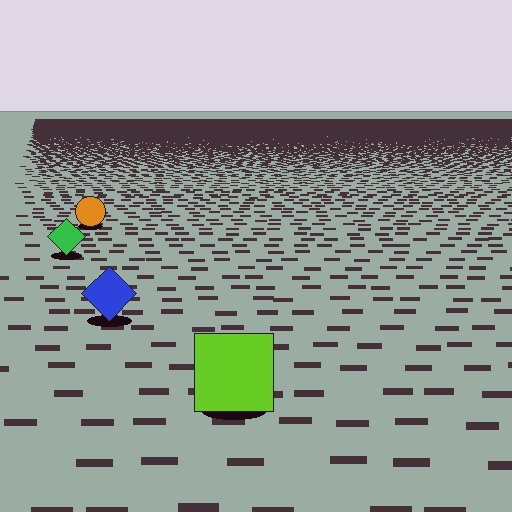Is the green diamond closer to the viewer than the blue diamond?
No. The blue diamond is closer — you can tell from the texture gradient: the ground texture is coarser near it.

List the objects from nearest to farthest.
From nearest to farthest: the lime square, the blue diamond, the green diamond, the orange circle.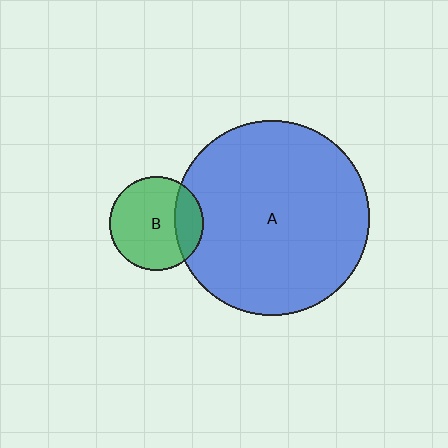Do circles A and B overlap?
Yes.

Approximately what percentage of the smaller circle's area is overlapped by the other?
Approximately 20%.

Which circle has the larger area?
Circle A (blue).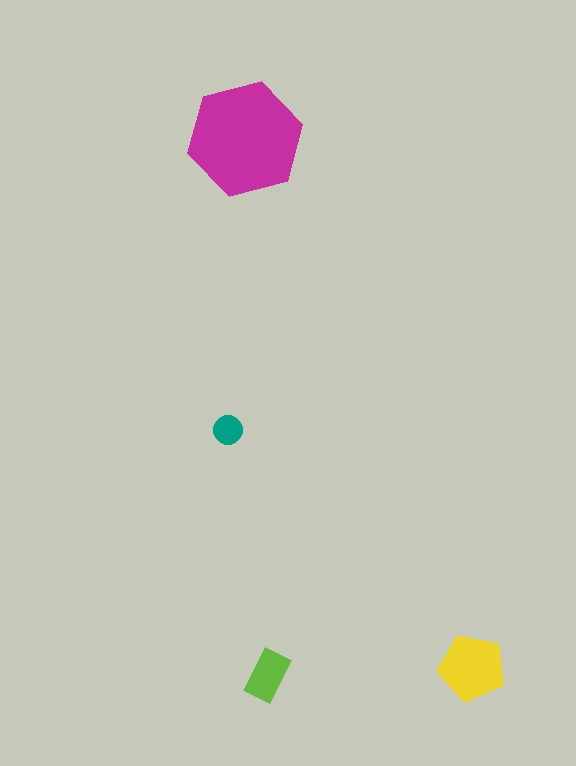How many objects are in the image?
There are 4 objects in the image.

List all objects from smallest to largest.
The teal circle, the lime rectangle, the yellow pentagon, the magenta hexagon.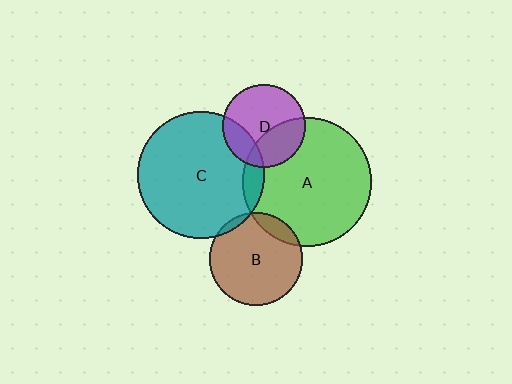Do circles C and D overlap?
Yes.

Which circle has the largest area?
Circle A (green).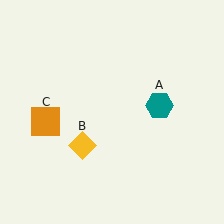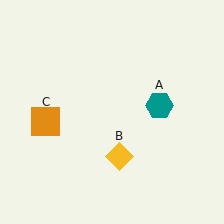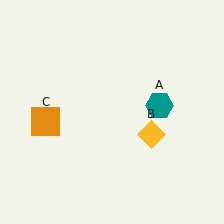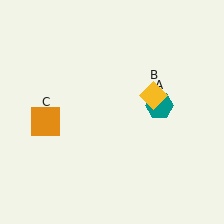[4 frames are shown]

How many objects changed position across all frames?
1 object changed position: yellow diamond (object B).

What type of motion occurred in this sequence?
The yellow diamond (object B) rotated counterclockwise around the center of the scene.